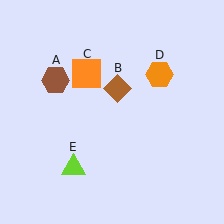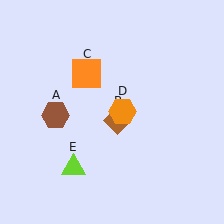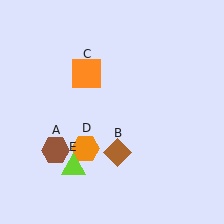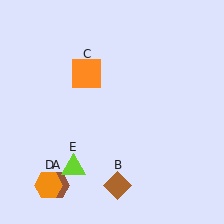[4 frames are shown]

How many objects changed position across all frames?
3 objects changed position: brown hexagon (object A), brown diamond (object B), orange hexagon (object D).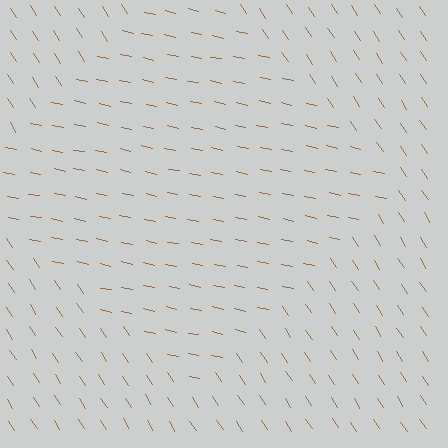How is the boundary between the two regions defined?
The boundary is defined purely by a change in line orientation (approximately 45 degrees difference). All lines are the same color and thickness.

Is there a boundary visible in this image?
Yes, there is a texture boundary formed by a change in line orientation.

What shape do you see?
I see a diamond.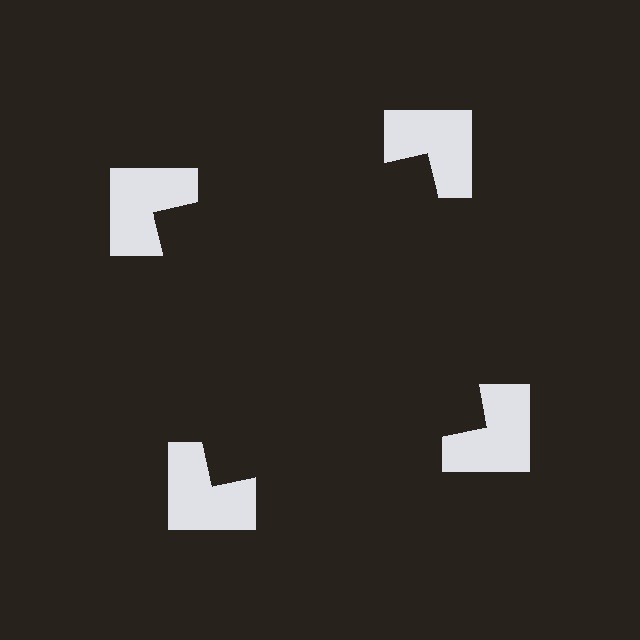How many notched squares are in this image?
There are 4 — one at each vertex of the illusory square.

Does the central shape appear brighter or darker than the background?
It typically appears slightly darker than the background, even though no actual brightness change is drawn.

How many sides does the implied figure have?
4 sides.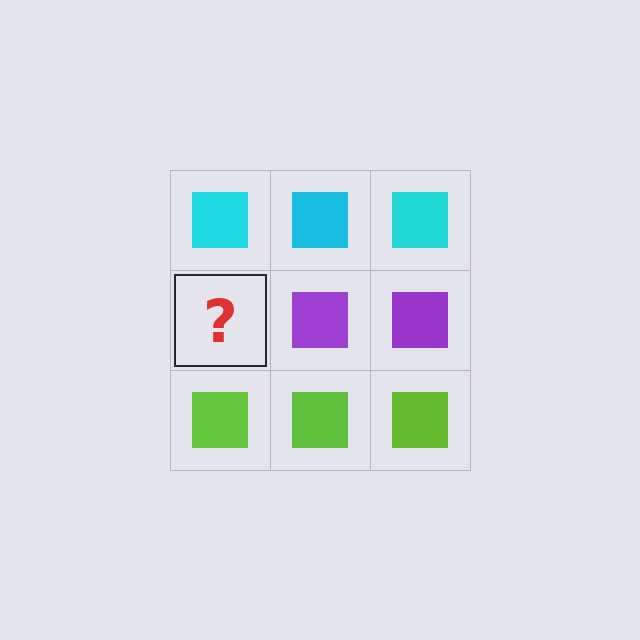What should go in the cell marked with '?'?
The missing cell should contain a purple square.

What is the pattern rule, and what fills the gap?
The rule is that each row has a consistent color. The gap should be filled with a purple square.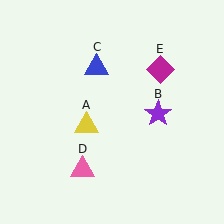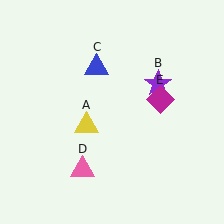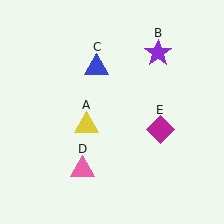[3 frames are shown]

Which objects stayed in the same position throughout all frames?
Yellow triangle (object A) and blue triangle (object C) and pink triangle (object D) remained stationary.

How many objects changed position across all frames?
2 objects changed position: purple star (object B), magenta diamond (object E).